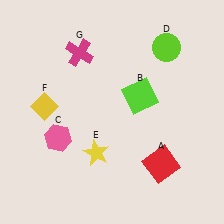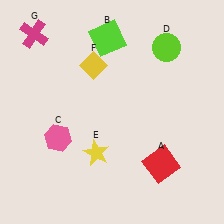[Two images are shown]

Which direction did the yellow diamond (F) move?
The yellow diamond (F) moved right.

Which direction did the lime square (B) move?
The lime square (B) moved up.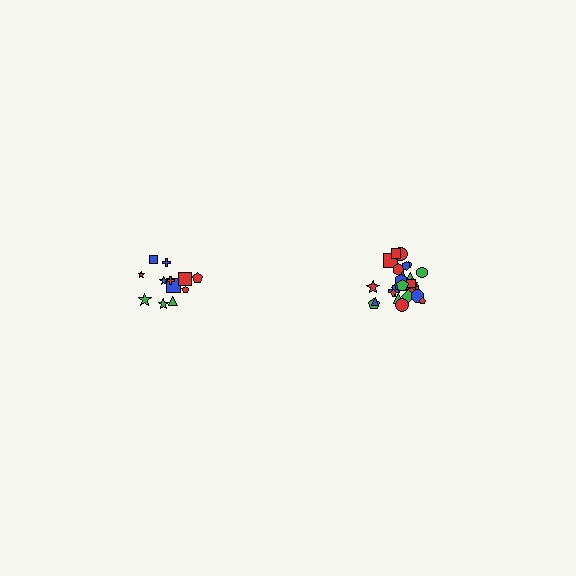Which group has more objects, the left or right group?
The right group.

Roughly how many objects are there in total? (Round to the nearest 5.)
Roughly 35 objects in total.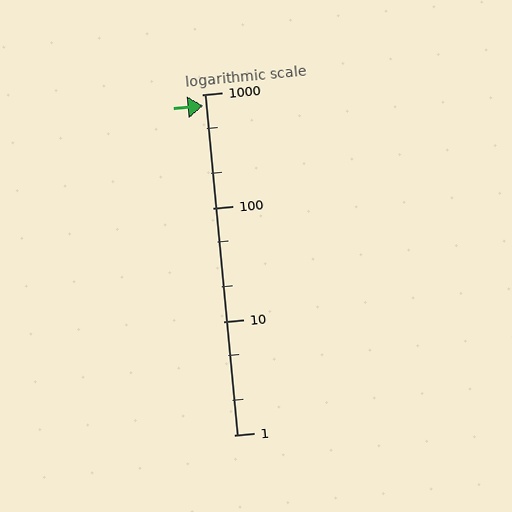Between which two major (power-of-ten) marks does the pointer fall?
The pointer is between 100 and 1000.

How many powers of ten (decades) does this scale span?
The scale spans 3 decades, from 1 to 1000.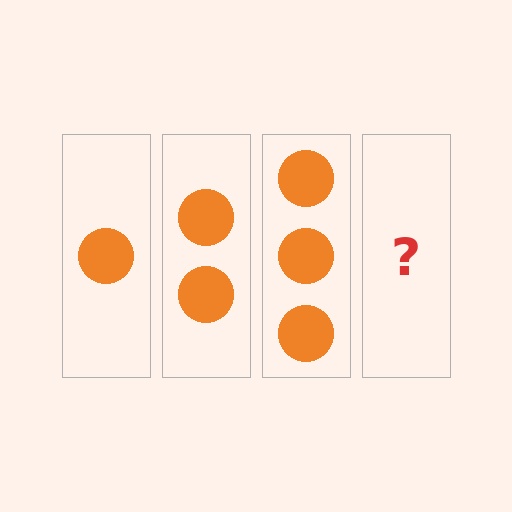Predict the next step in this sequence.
The next step is 4 circles.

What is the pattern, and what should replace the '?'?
The pattern is that each step adds one more circle. The '?' should be 4 circles.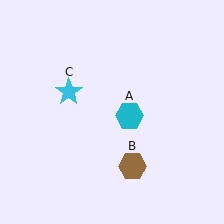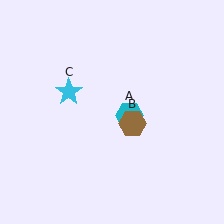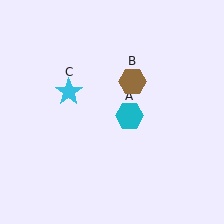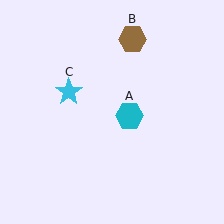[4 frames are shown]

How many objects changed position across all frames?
1 object changed position: brown hexagon (object B).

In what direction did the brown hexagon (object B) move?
The brown hexagon (object B) moved up.